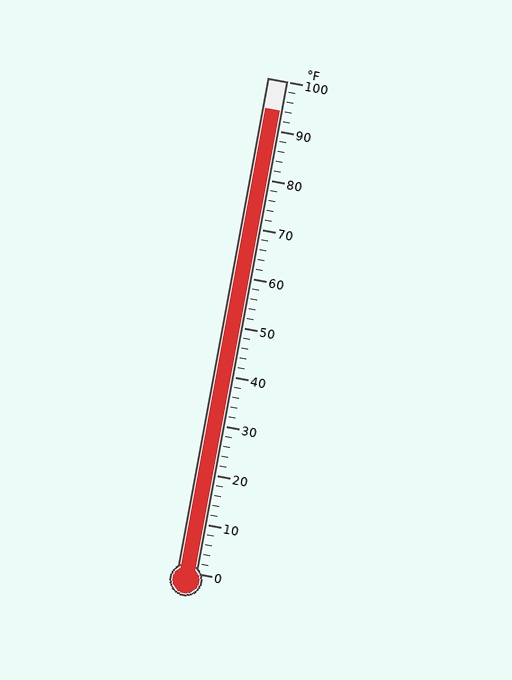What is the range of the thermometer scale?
The thermometer scale ranges from 0°F to 100°F.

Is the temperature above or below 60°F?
The temperature is above 60°F.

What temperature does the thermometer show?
The thermometer shows approximately 94°F.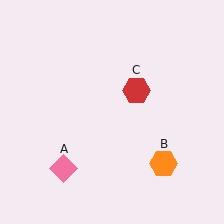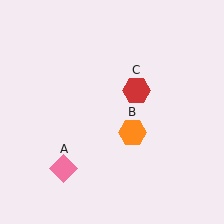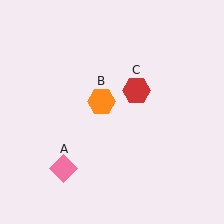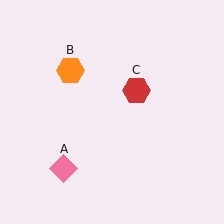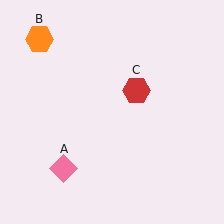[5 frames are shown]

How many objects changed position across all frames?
1 object changed position: orange hexagon (object B).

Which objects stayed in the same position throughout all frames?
Pink diamond (object A) and red hexagon (object C) remained stationary.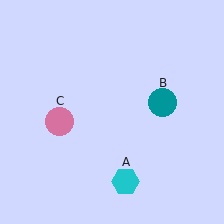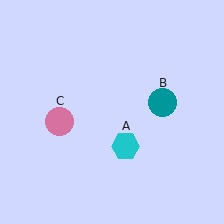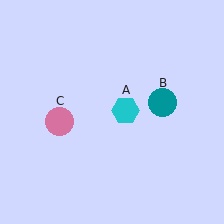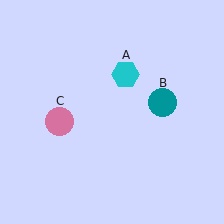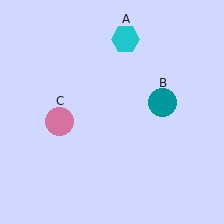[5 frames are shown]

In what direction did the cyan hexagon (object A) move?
The cyan hexagon (object A) moved up.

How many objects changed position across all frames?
1 object changed position: cyan hexagon (object A).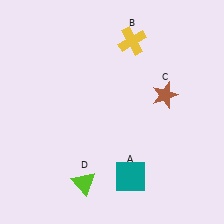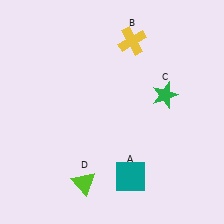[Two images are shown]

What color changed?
The star (C) changed from brown in Image 1 to green in Image 2.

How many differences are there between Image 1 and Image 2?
There is 1 difference between the two images.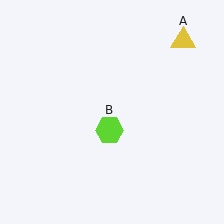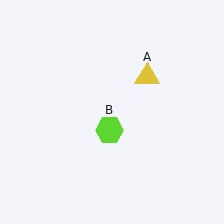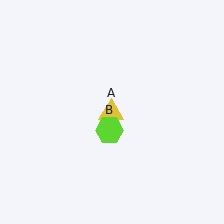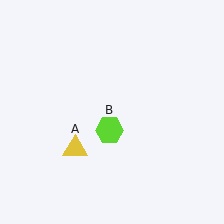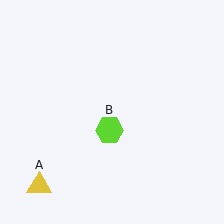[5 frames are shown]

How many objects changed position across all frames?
1 object changed position: yellow triangle (object A).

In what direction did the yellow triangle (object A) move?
The yellow triangle (object A) moved down and to the left.